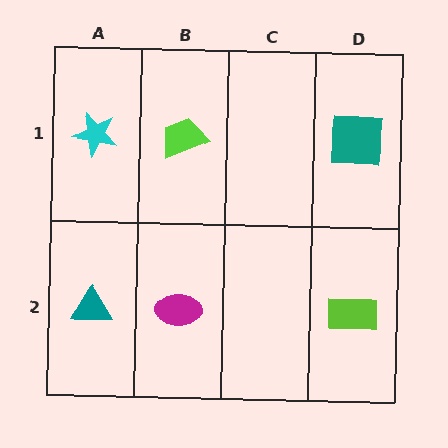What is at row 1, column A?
A cyan star.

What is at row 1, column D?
A teal square.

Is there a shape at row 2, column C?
No, that cell is empty.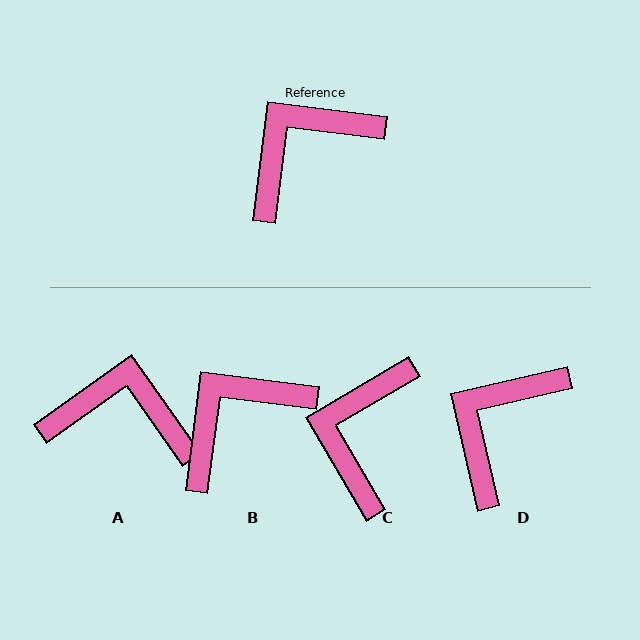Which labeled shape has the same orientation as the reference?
B.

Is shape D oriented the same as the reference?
No, it is off by about 20 degrees.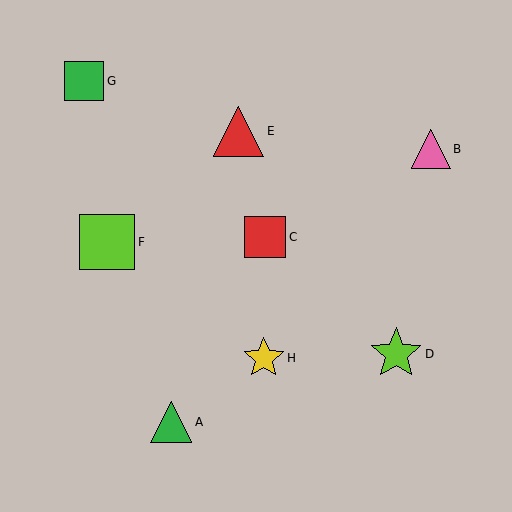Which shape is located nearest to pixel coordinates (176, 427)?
The green triangle (labeled A) at (171, 422) is nearest to that location.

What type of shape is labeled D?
Shape D is a lime star.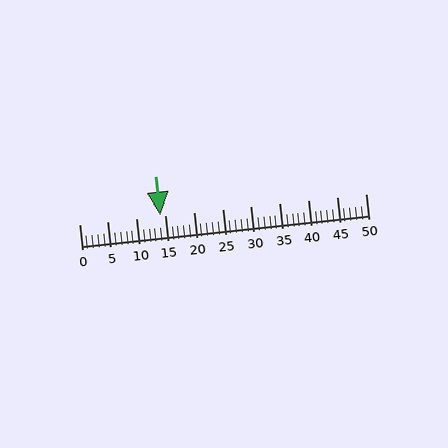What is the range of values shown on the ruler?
The ruler shows values from 0 to 50.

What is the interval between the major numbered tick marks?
The major tick marks are spaced 5 units apart.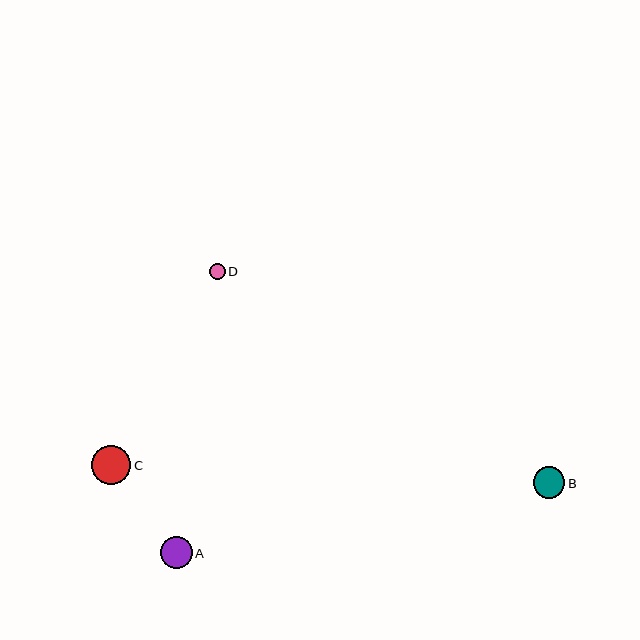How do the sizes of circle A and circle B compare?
Circle A and circle B are approximately the same size.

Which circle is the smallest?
Circle D is the smallest with a size of approximately 16 pixels.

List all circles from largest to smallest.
From largest to smallest: C, A, B, D.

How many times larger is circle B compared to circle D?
Circle B is approximately 2.0 times the size of circle D.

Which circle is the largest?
Circle C is the largest with a size of approximately 39 pixels.